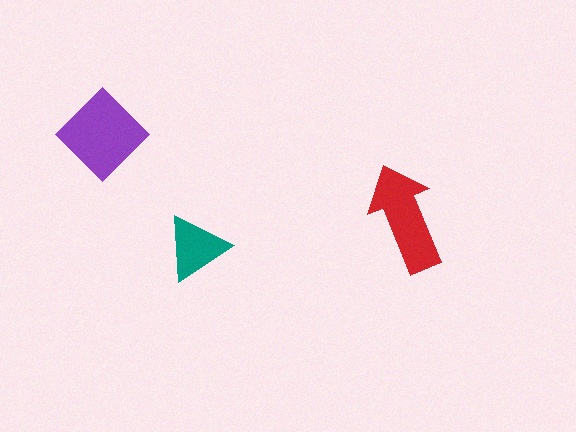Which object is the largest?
The purple diamond.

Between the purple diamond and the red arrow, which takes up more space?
The purple diamond.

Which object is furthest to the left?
The purple diamond is leftmost.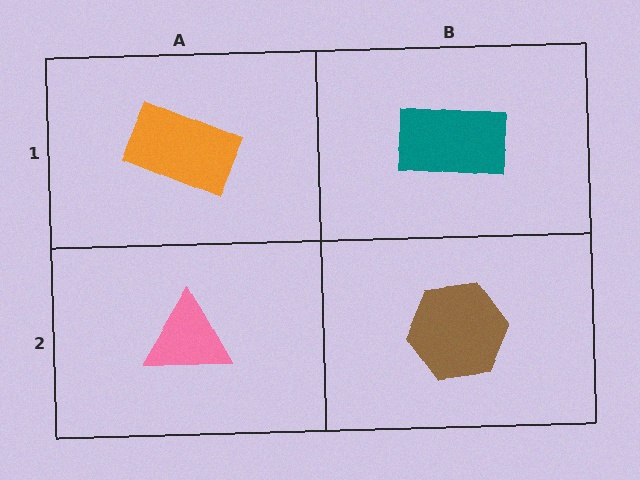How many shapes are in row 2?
2 shapes.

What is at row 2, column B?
A brown hexagon.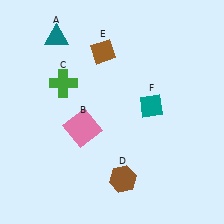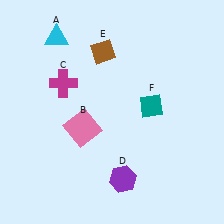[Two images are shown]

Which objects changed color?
A changed from teal to cyan. C changed from green to magenta. D changed from brown to purple.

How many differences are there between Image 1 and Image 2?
There are 3 differences between the two images.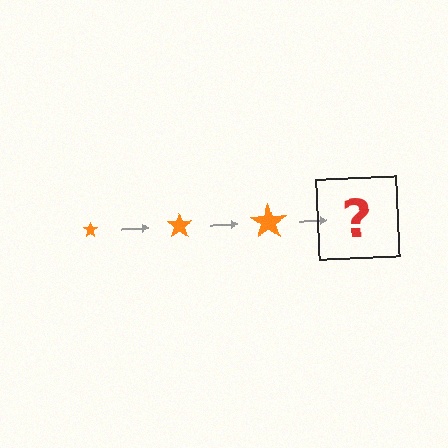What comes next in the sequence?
The next element should be an orange star, larger than the previous one.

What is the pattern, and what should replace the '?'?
The pattern is that the star gets progressively larger each step. The '?' should be an orange star, larger than the previous one.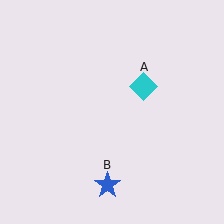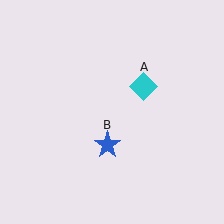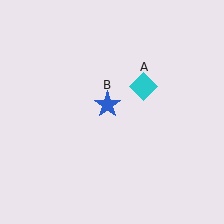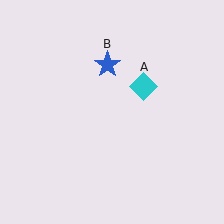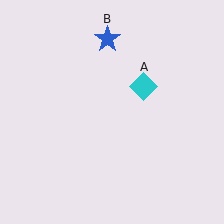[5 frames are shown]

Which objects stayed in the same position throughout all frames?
Cyan diamond (object A) remained stationary.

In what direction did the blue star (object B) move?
The blue star (object B) moved up.